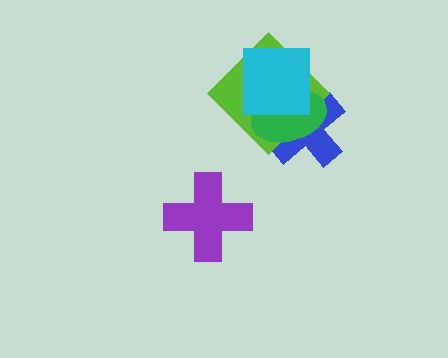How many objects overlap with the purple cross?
0 objects overlap with the purple cross.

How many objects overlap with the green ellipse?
3 objects overlap with the green ellipse.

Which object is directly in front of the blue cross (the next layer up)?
The lime diamond is directly in front of the blue cross.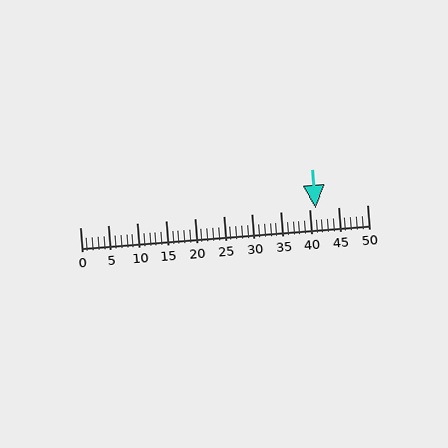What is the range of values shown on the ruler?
The ruler shows values from 0 to 50.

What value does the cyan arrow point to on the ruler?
The cyan arrow points to approximately 41.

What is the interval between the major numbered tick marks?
The major tick marks are spaced 5 units apart.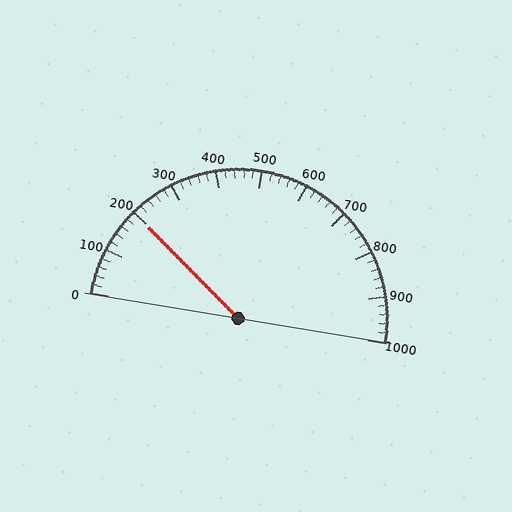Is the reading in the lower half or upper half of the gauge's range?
The reading is in the lower half of the range (0 to 1000).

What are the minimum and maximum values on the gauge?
The gauge ranges from 0 to 1000.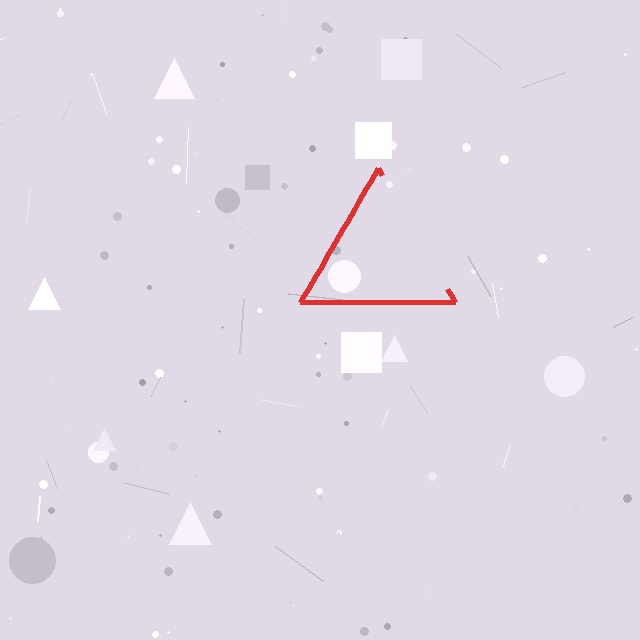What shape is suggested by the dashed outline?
The dashed outline suggests a triangle.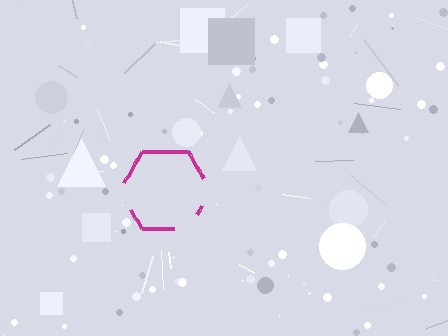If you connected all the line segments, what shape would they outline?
They would outline a hexagon.